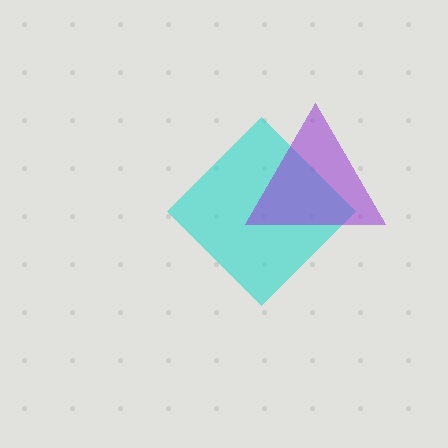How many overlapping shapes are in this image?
There are 2 overlapping shapes in the image.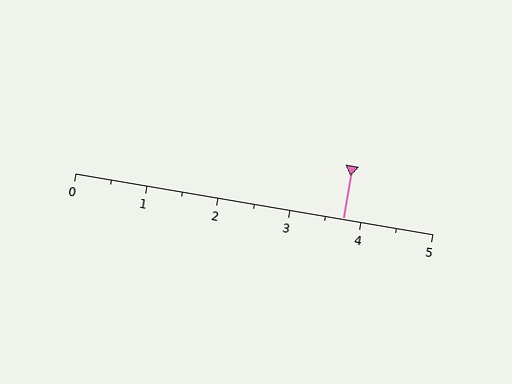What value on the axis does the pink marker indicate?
The marker indicates approximately 3.8.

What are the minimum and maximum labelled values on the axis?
The axis runs from 0 to 5.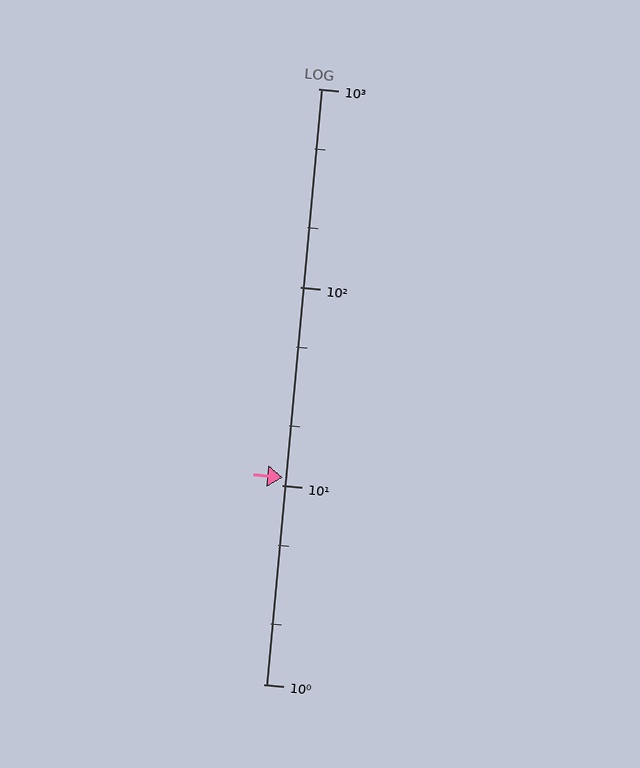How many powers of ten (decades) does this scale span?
The scale spans 3 decades, from 1 to 1000.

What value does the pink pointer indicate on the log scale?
The pointer indicates approximately 11.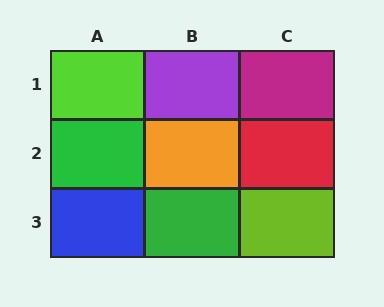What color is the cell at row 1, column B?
Purple.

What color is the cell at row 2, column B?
Orange.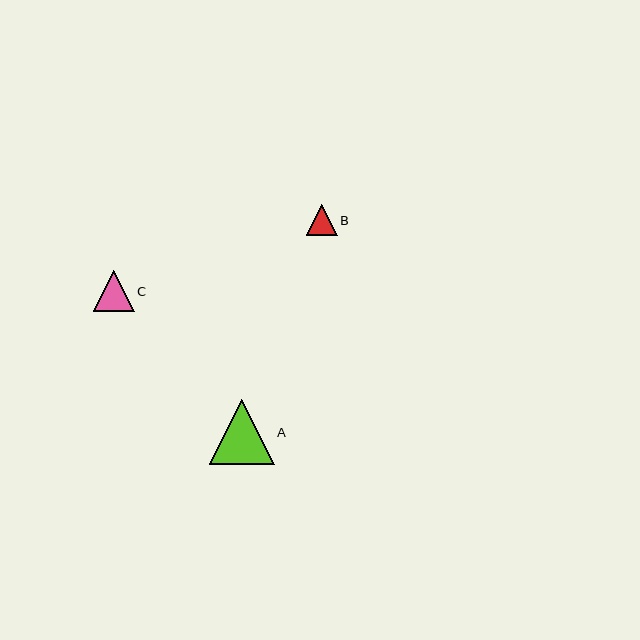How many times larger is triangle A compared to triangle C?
Triangle A is approximately 1.6 times the size of triangle C.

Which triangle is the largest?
Triangle A is the largest with a size of approximately 65 pixels.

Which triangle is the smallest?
Triangle B is the smallest with a size of approximately 30 pixels.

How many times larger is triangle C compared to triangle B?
Triangle C is approximately 1.3 times the size of triangle B.